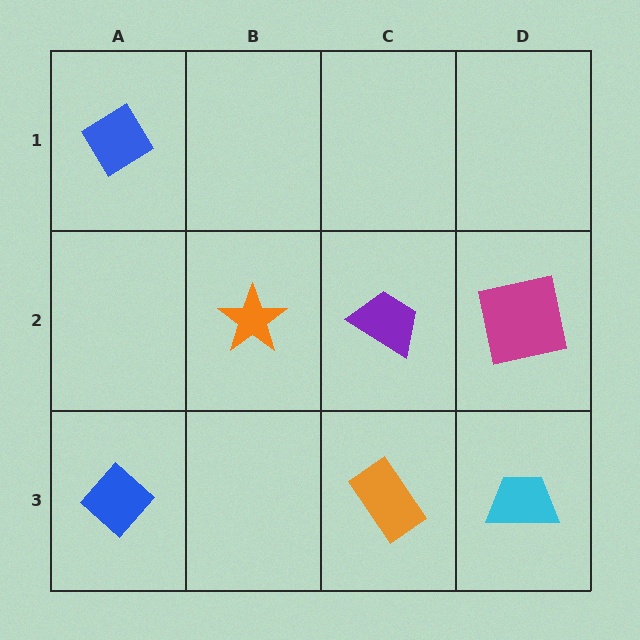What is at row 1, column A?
A blue diamond.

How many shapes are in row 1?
1 shape.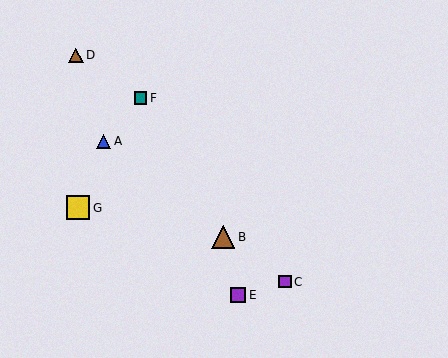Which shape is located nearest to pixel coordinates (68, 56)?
The brown triangle (labeled D) at (76, 55) is nearest to that location.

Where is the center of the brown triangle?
The center of the brown triangle is at (76, 55).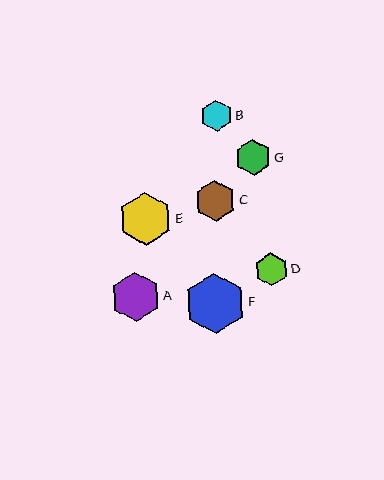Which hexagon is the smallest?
Hexagon B is the smallest with a size of approximately 31 pixels.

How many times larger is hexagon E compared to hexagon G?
Hexagon E is approximately 1.5 times the size of hexagon G.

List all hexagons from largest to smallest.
From largest to smallest: F, E, A, C, G, D, B.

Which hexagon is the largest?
Hexagon F is the largest with a size of approximately 60 pixels.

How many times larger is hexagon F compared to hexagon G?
Hexagon F is approximately 1.7 times the size of hexagon G.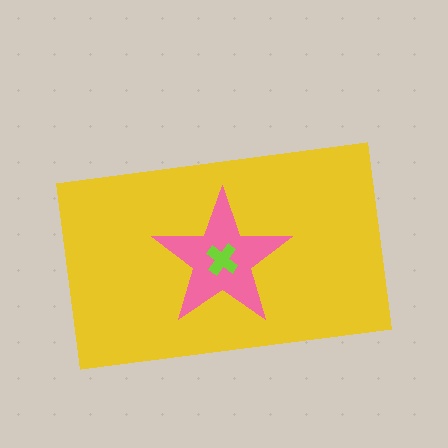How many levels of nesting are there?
3.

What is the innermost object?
The lime cross.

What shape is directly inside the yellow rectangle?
The pink star.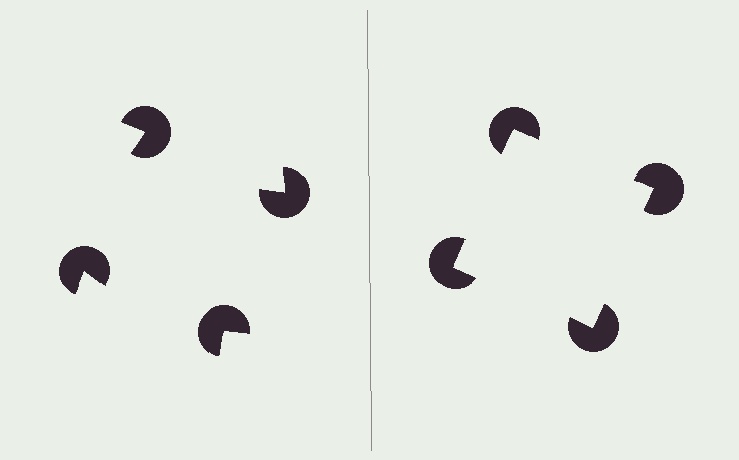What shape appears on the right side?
An illusory square.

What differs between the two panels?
The pac-man discs are positioned identically on both sides; only the wedge orientations differ. On the right they align to a square; on the left they are misaligned.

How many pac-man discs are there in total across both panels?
8 — 4 on each side.